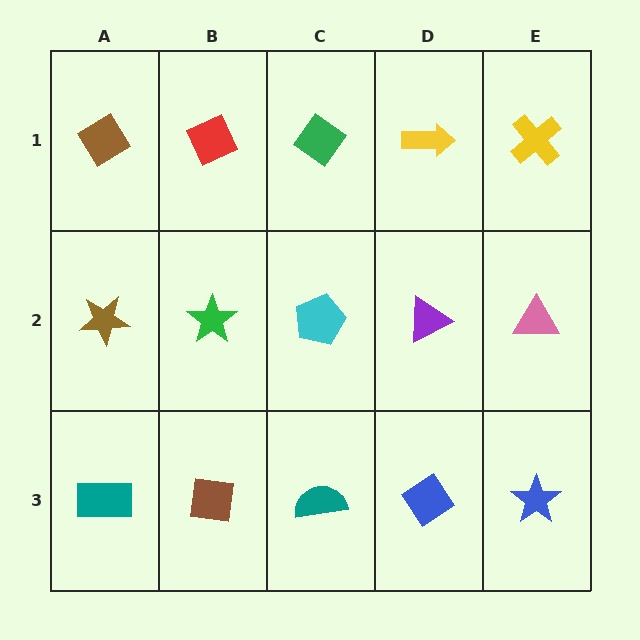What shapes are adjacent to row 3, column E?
A pink triangle (row 2, column E), a blue diamond (row 3, column D).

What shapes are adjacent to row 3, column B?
A green star (row 2, column B), a teal rectangle (row 3, column A), a teal semicircle (row 3, column C).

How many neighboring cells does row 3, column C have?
3.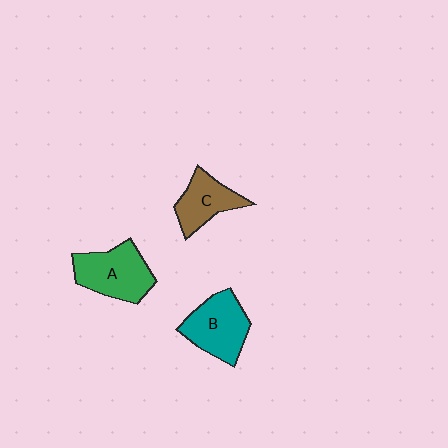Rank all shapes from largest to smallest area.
From largest to smallest: A (green), B (teal), C (brown).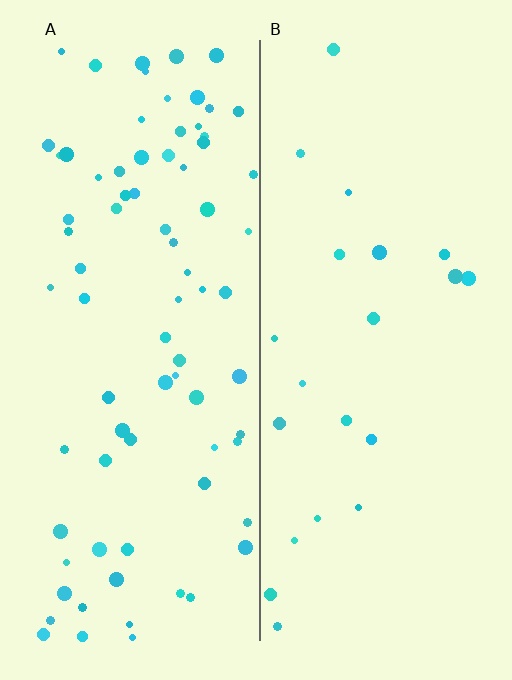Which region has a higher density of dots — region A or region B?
A (the left).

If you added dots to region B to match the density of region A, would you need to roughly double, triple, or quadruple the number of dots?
Approximately quadruple.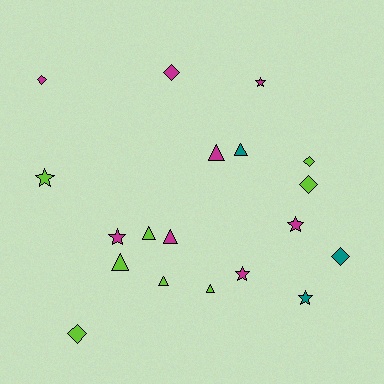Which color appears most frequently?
Magenta, with 8 objects.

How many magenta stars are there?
There are 4 magenta stars.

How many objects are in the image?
There are 19 objects.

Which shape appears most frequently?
Triangle, with 7 objects.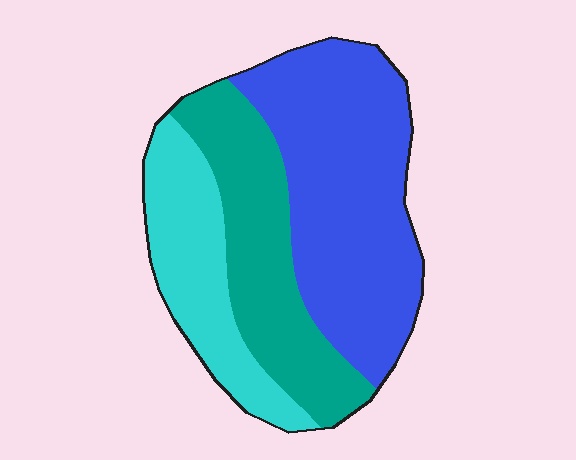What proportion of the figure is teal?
Teal takes up about one third (1/3) of the figure.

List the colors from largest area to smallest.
From largest to smallest: blue, teal, cyan.